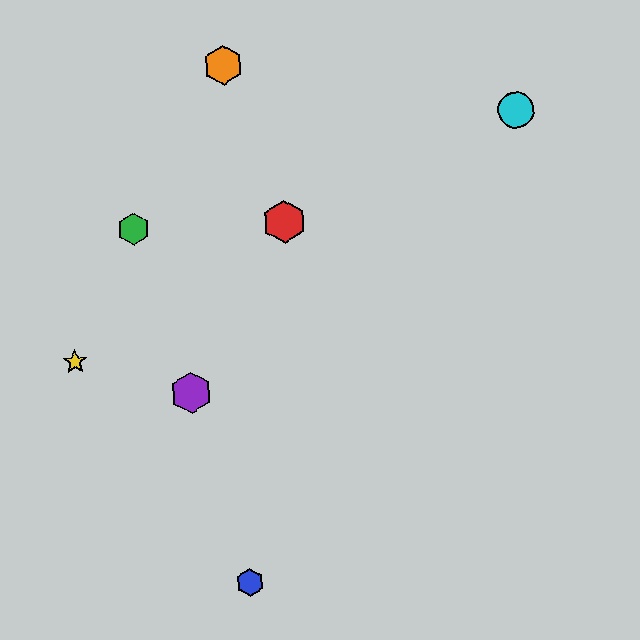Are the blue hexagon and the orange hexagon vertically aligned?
Yes, both are at x≈250.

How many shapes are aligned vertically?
2 shapes (the blue hexagon, the orange hexagon) are aligned vertically.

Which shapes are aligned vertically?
The blue hexagon, the orange hexagon are aligned vertically.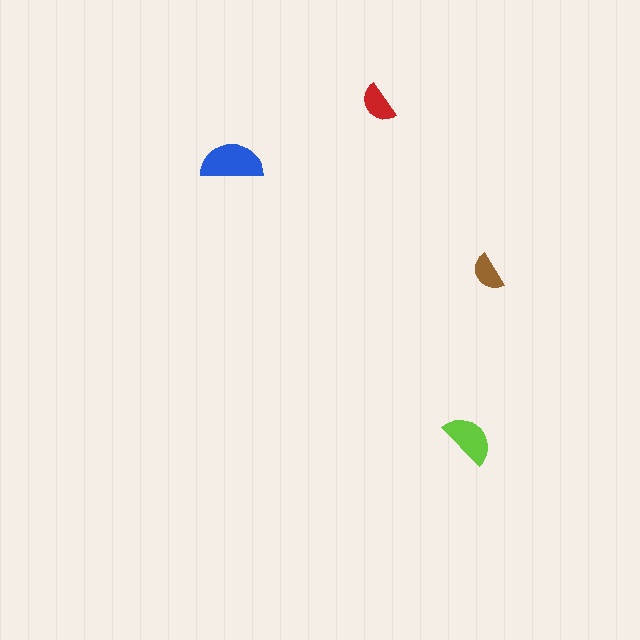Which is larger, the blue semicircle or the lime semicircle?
The blue one.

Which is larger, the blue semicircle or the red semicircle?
The blue one.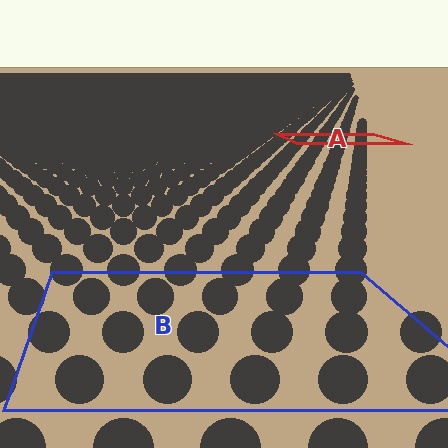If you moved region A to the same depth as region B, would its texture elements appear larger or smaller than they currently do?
They would appear larger. At a closer depth, the same texture elements are projected at a bigger on-screen size.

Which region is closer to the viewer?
Region B is closer. The texture elements there are larger and more spread out.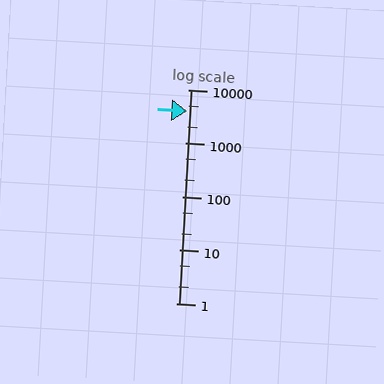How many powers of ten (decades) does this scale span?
The scale spans 4 decades, from 1 to 10000.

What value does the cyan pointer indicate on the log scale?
The pointer indicates approximately 4000.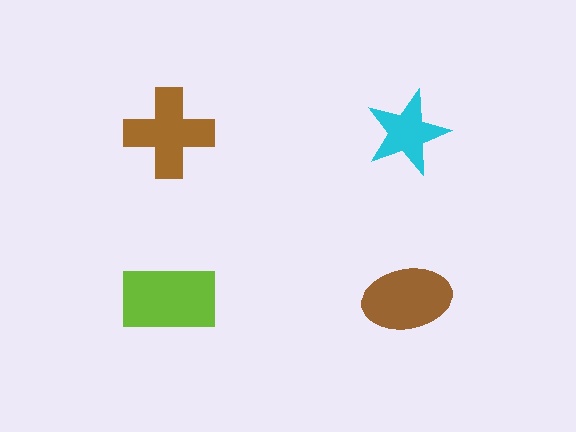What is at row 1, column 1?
A brown cross.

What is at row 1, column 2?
A cyan star.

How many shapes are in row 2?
2 shapes.